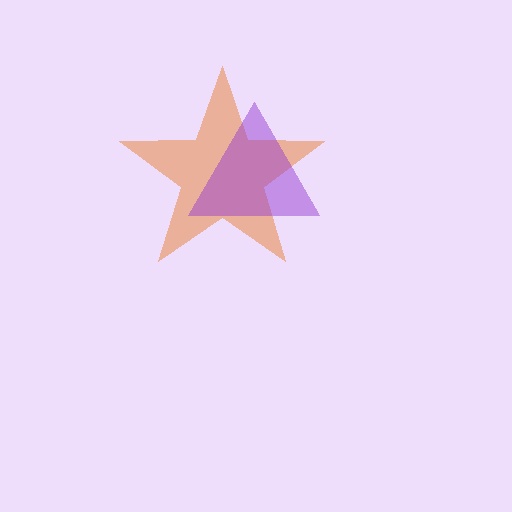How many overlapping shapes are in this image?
There are 2 overlapping shapes in the image.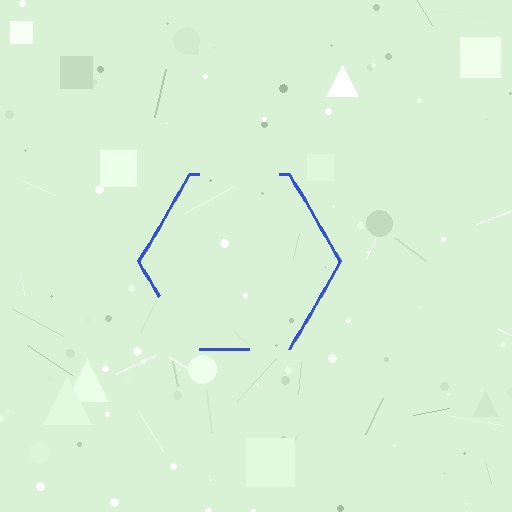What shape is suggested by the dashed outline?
The dashed outline suggests a hexagon.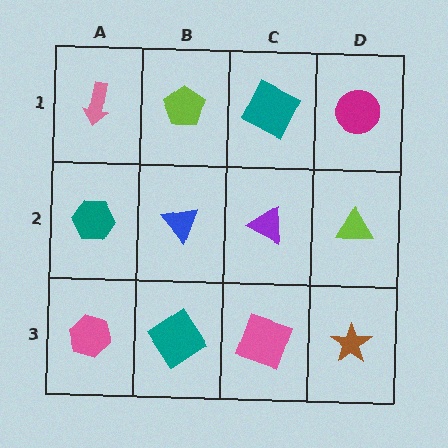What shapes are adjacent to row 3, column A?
A teal hexagon (row 2, column A), a teal diamond (row 3, column B).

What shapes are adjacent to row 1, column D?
A lime triangle (row 2, column D), a teal square (row 1, column C).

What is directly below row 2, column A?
A pink hexagon.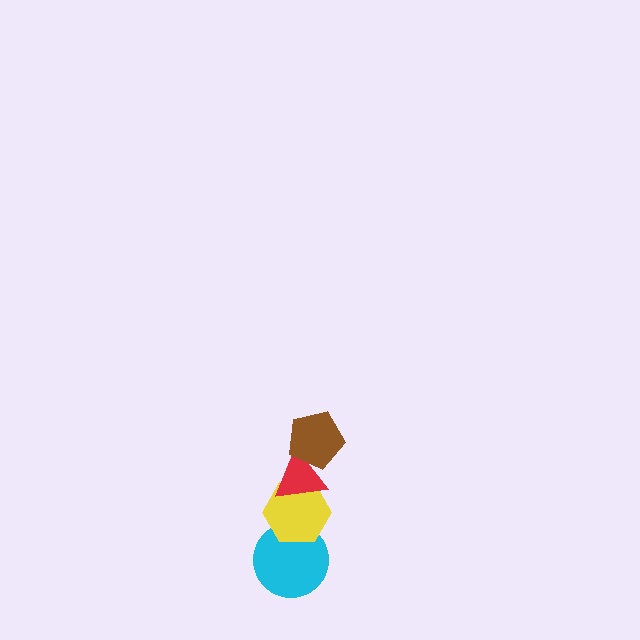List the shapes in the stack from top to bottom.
From top to bottom: the brown pentagon, the red triangle, the yellow hexagon, the cyan circle.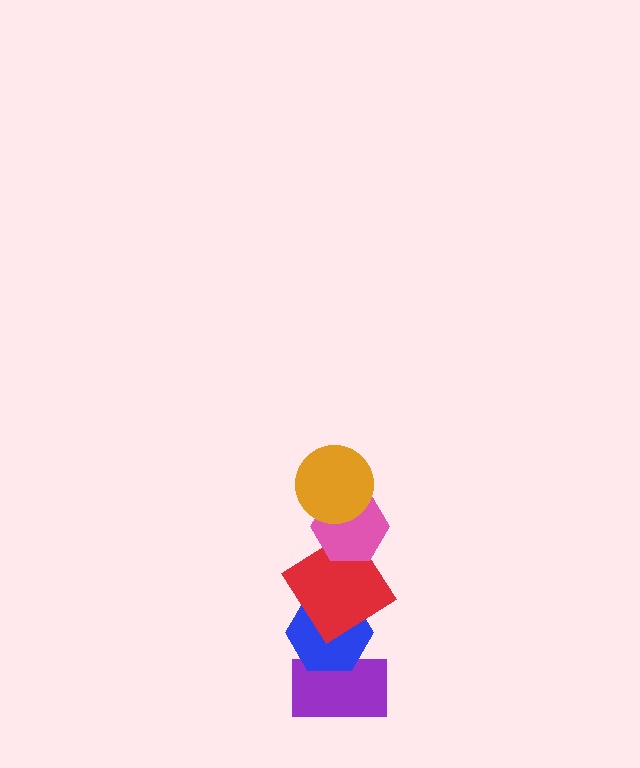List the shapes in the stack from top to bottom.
From top to bottom: the orange circle, the pink hexagon, the red diamond, the blue hexagon, the purple rectangle.